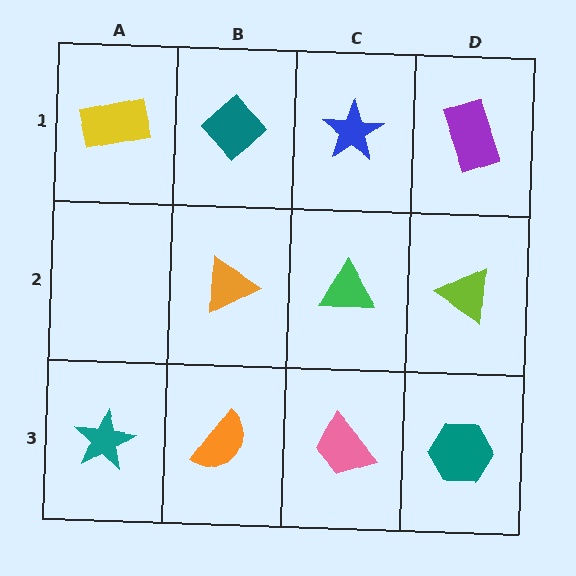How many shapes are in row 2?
3 shapes.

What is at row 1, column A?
A yellow rectangle.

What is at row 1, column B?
A teal diamond.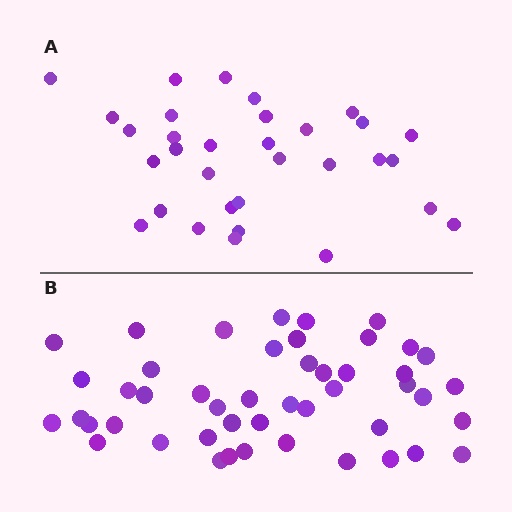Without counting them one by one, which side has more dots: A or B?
Region B (the bottom region) has more dots.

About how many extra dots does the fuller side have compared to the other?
Region B has approximately 15 more dots than region A.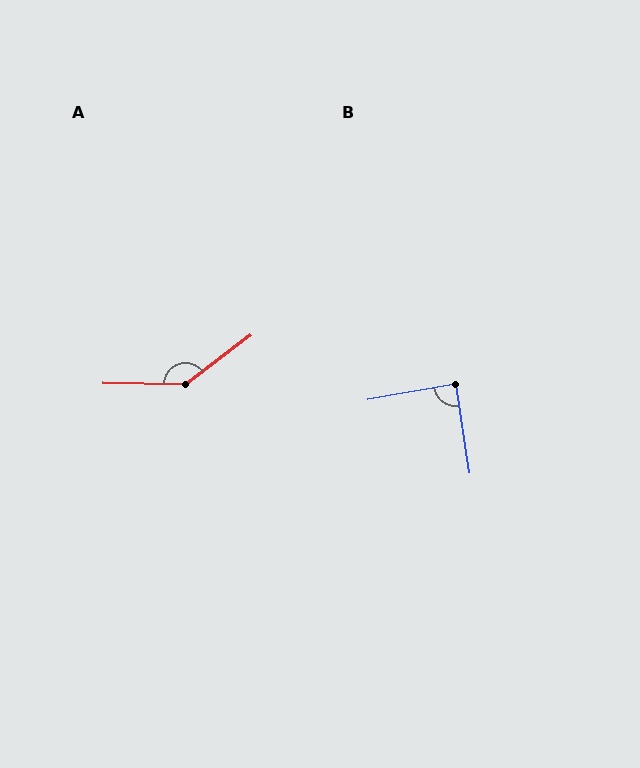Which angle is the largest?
A, at approximately 142 degrees.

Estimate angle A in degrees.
Approximately 142 degrees.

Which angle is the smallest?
B, at approximately 89 degrees.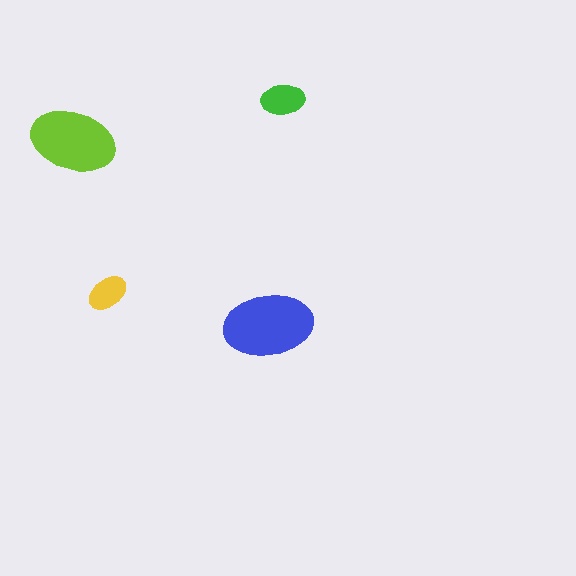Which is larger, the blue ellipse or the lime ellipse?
The blue one.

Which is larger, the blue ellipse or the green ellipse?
The blue one.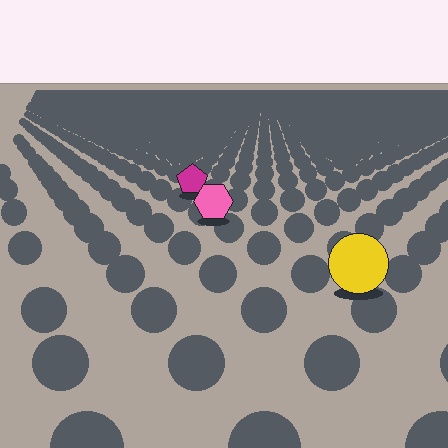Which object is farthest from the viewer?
The magenta pentagon is farthest from the viewer. It appears smaller and the ground texture around it is denser.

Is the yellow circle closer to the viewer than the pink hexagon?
Yes. The yellow circle is closer — you can tell from the texture gradient: the ground texture is coarser near it.